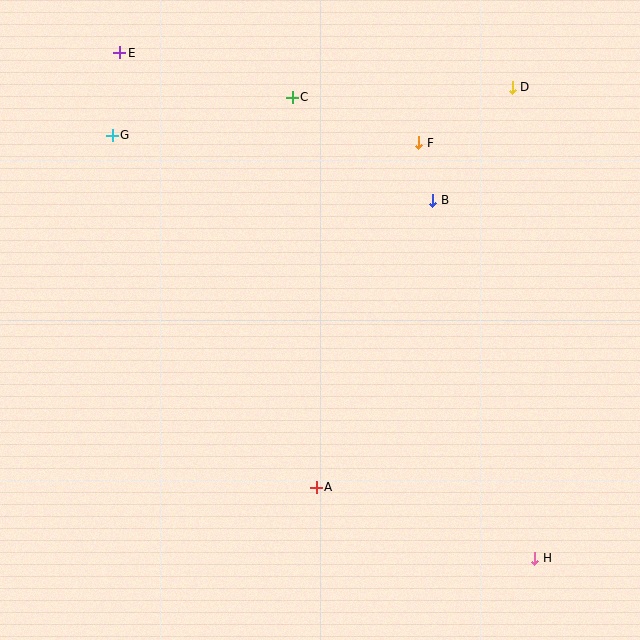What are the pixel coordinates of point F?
Point F is at (419, 143).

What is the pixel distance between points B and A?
The distance between B and A is 310 pixels.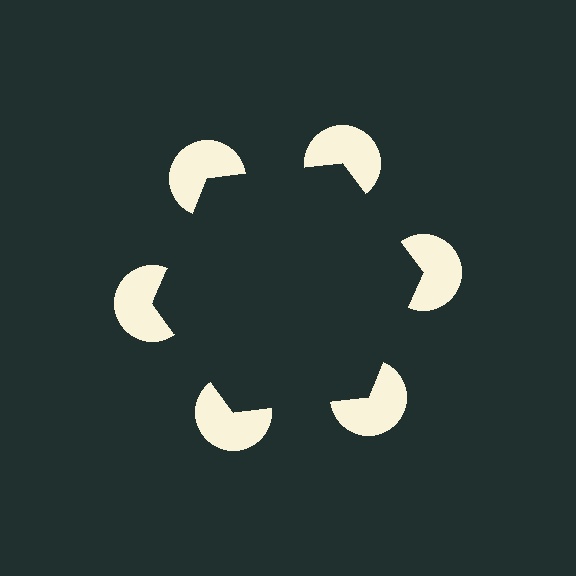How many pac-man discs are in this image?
There are 6 — one at each vertex of the illusory hexagon.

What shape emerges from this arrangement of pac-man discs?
An illusory hexagon — its edges are inferred from the aligned wedge cuts in the pac-man discs, not physically drawn.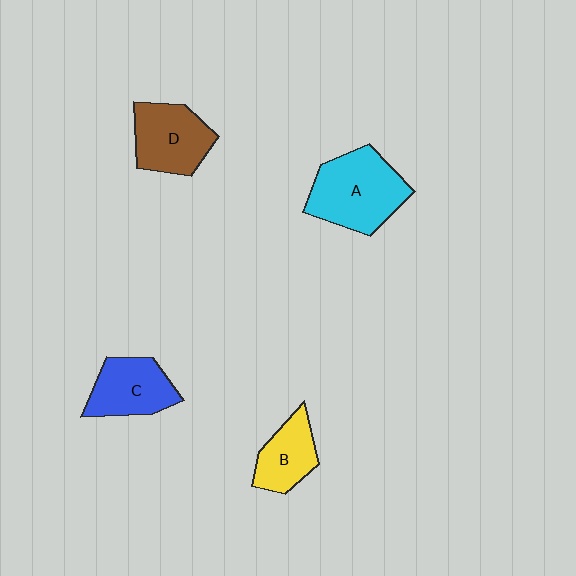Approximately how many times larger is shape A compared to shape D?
Approximately 1.3 times.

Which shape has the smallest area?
Shape B (yellow).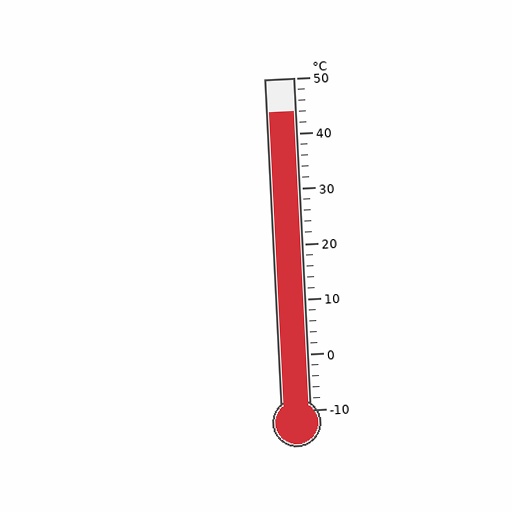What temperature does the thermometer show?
The thermometer shows approximately 44°C.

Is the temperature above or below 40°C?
The temperature is above 40°C.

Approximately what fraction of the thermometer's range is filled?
The thermometer is filled to approximately 90% of its range.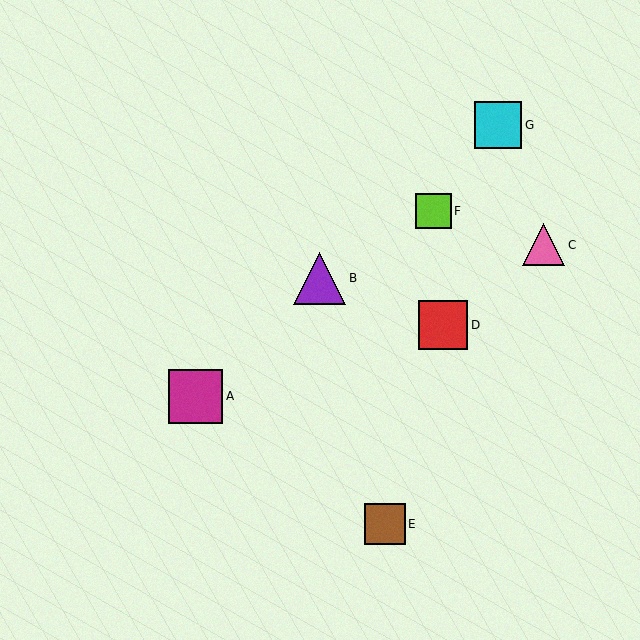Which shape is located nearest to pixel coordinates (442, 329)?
The red square (labeled D) at (443, 325) is nearest to that location.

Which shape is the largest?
The magenta square (labeled A) is the largest.